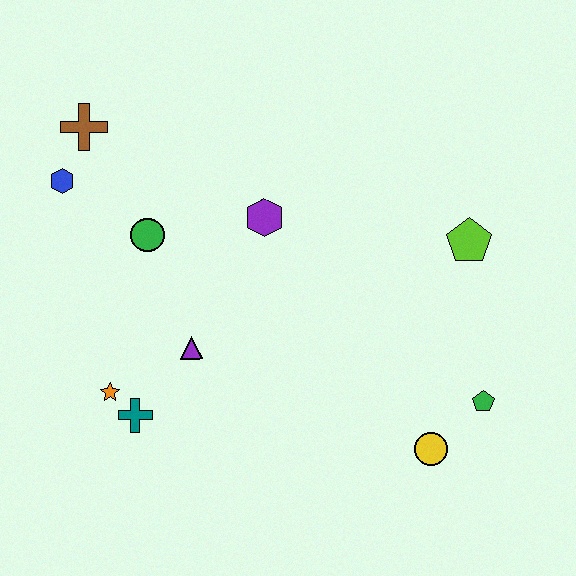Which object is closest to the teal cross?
The orange star is closest to the teal cross.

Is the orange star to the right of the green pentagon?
No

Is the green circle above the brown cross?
No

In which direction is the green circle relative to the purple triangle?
The green circle is above the purple triangle.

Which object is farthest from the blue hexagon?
The green pentagon is farthest from the blue hexagon.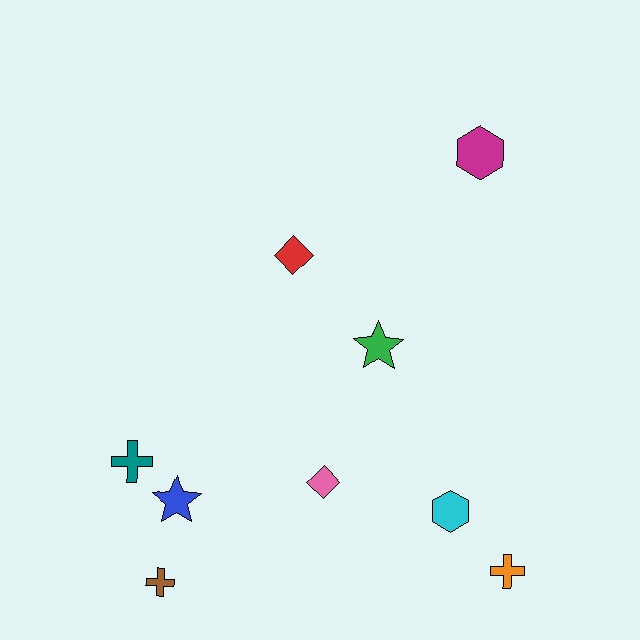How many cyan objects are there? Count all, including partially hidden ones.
There is 1 cyan object.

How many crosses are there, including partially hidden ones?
There are 3 crosses.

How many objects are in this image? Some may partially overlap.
There are 9 objects.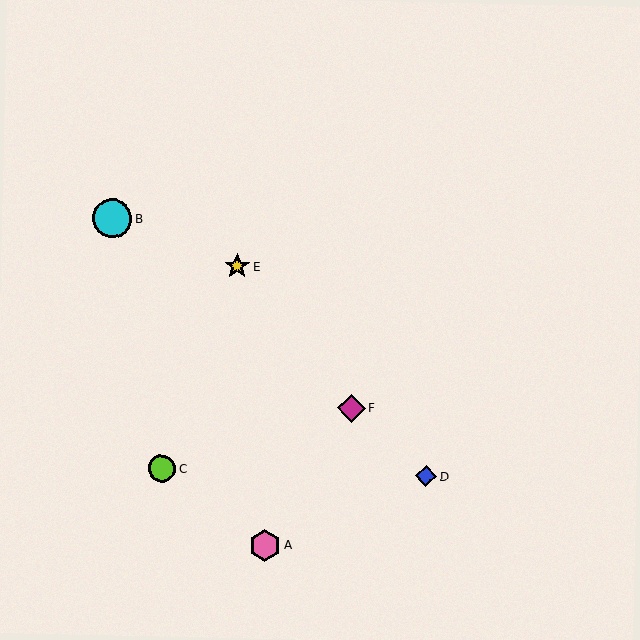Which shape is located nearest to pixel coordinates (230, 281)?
The yellow star (labeled E) at (237, 266) is nearest to that location.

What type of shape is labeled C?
Shape C is a lime circle.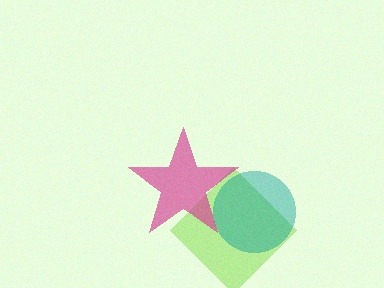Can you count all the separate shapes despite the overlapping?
Yes, there are 3 separate shapes.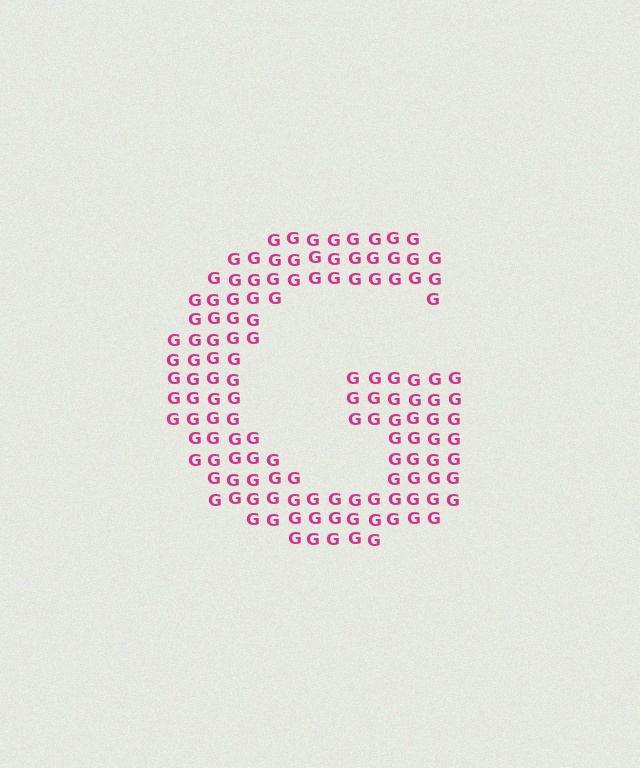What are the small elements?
The small elements are letter G's.